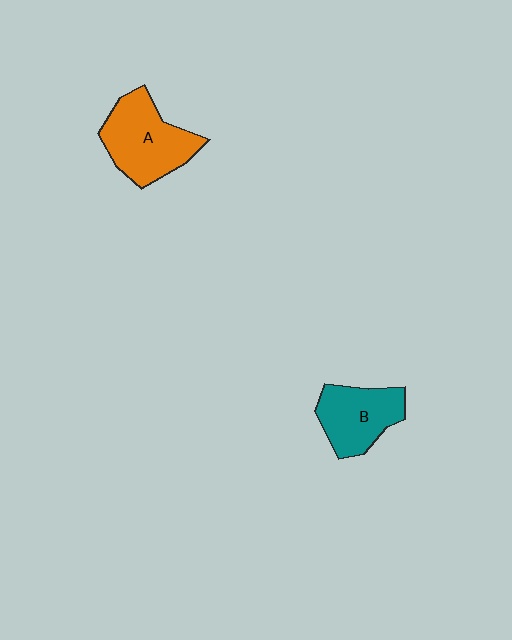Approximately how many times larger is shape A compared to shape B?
Approximately 1.2 times.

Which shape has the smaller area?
Shape B (teal).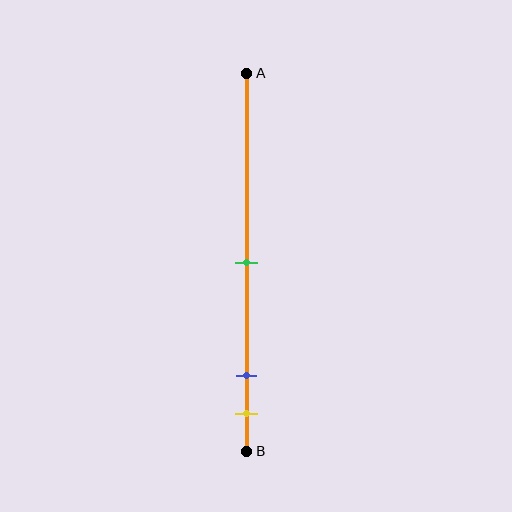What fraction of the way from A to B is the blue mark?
The blue mark is approximately 80% (0.8) of the way from A to B.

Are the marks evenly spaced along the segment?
No, the marks are not evenly spaced.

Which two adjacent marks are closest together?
The blue and yellow marks are the closest adjacent pair.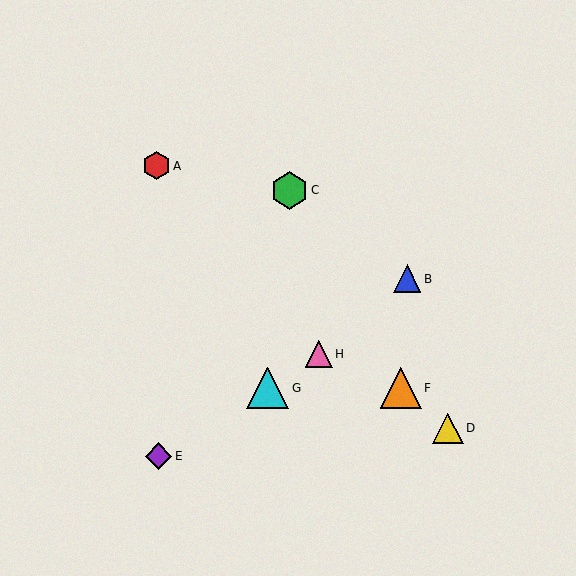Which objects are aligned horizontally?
Objects F, G are aligned horizontally.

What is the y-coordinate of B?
Object B is at y≈279.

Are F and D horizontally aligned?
No, F is at y≈388 and D is at y≈428.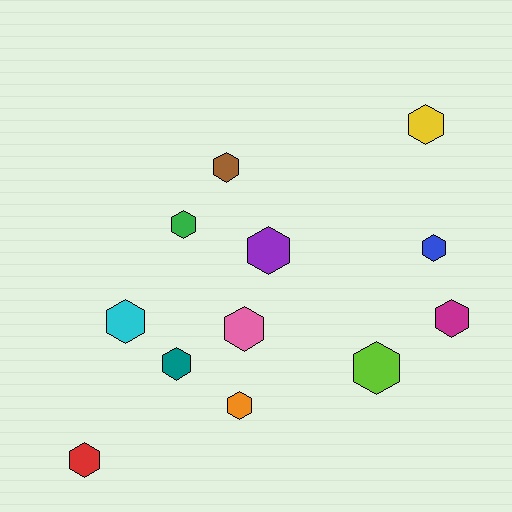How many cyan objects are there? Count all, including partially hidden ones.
There is 1 cyan object.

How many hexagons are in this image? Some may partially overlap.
There are 12 hexagons.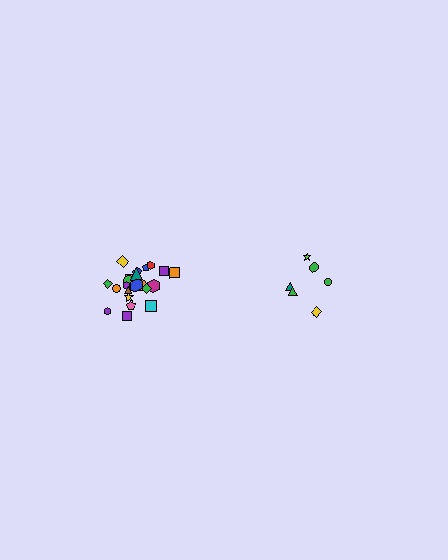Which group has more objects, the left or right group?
The left group.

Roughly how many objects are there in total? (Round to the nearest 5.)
Roughly 30 objects in total.